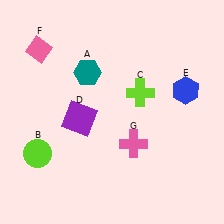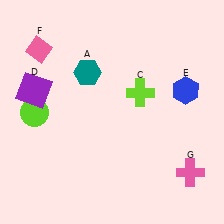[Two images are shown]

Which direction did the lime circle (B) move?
The lime circle (B) moved up.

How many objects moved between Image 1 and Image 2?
3 objects moved between the two images.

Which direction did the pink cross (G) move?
The pink cross (G) moved right.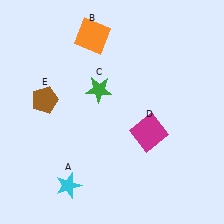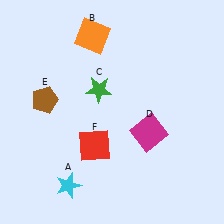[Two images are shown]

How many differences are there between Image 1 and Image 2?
There is 1 difference between the two images.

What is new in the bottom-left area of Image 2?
A red square (F) was added in the bottom-left area of Image 2.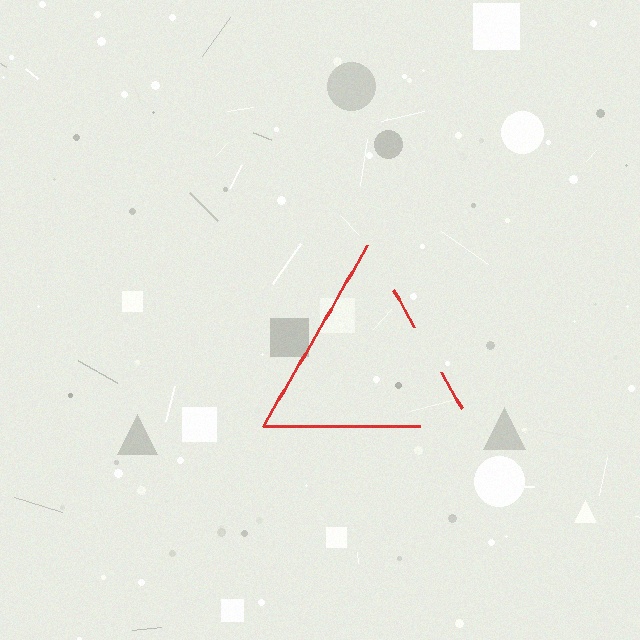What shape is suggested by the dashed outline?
The dashed outline suggests a triangle.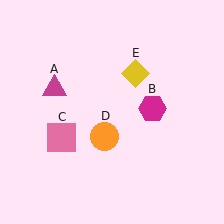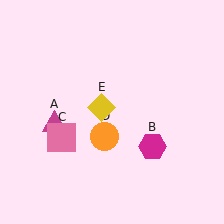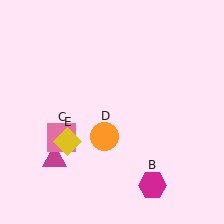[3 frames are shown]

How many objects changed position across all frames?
3 objects changed position: magenta triangle (object A), magenta hexagon (object B), yellow diamond (object E).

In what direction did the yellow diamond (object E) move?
The yellow diamond (object E) moved down and to the left.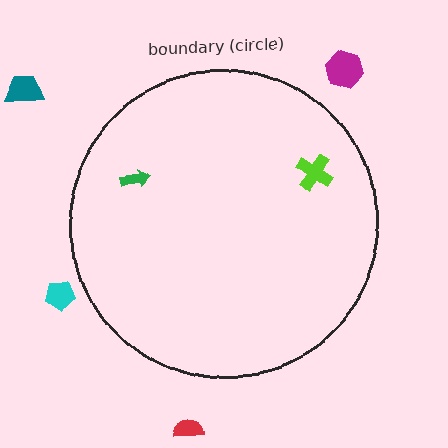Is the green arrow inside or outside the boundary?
Inside.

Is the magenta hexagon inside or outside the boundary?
Outside.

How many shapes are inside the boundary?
2 inside, 4 outside.